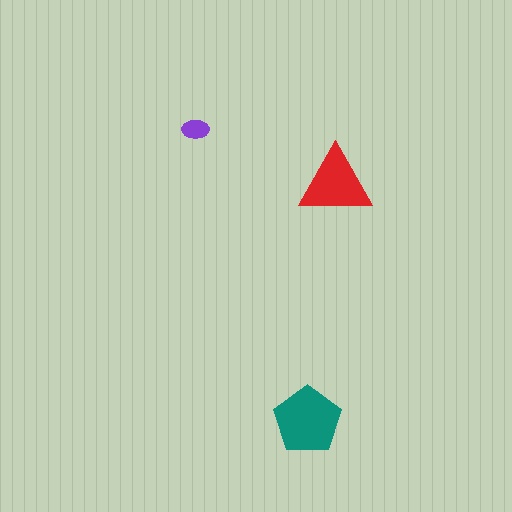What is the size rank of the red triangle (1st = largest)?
2nd.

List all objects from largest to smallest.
The teal pentagon, the red triangle, the purple ellipse.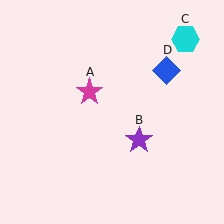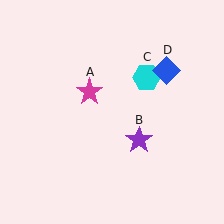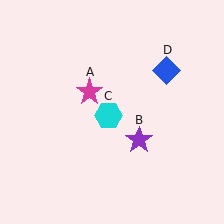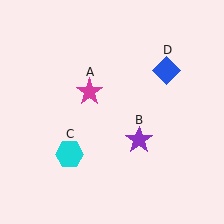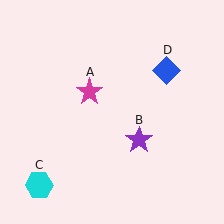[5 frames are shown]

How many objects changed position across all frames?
1 object changed position: cyan hexagon (object C).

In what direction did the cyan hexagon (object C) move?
The cyan hexagon (object C) moved down and to the left.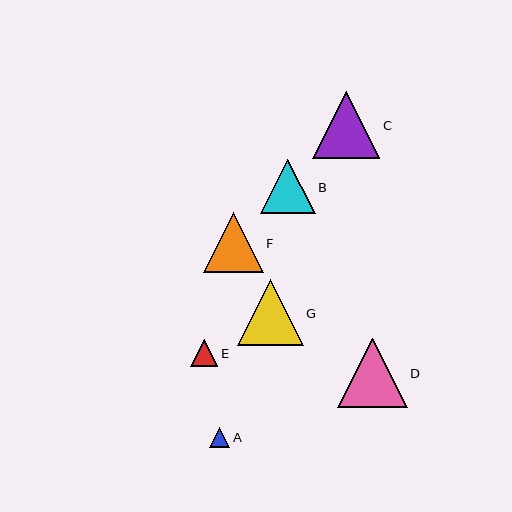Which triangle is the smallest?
Triangle A is the smallest with a size of approximately 20 pixels.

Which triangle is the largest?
Triangle D is the largest with a size of approximately 70 pixels.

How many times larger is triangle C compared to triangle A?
Triangle C is approximately 3.3 times the size of triangle A.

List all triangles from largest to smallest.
From largest to smallest: D, C, G, F, B, E, A.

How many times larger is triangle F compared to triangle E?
Triangle F is approximately 2.2 times the size of triangle E.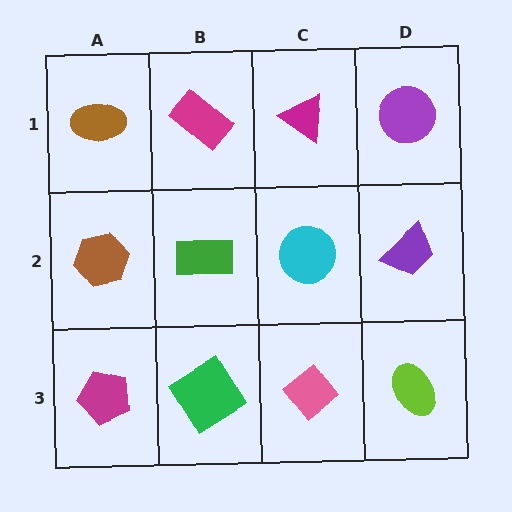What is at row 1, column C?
A magenta triangle.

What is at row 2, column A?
A brown hexagon.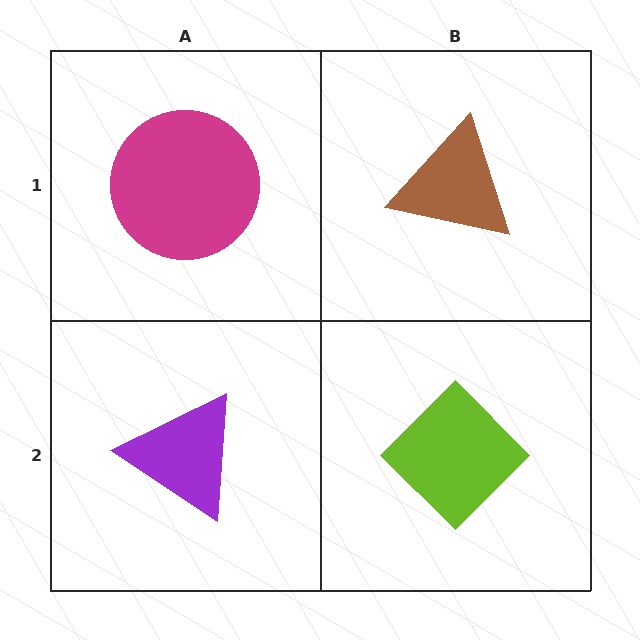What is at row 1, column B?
A brown triangle.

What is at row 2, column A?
A purple triangle.